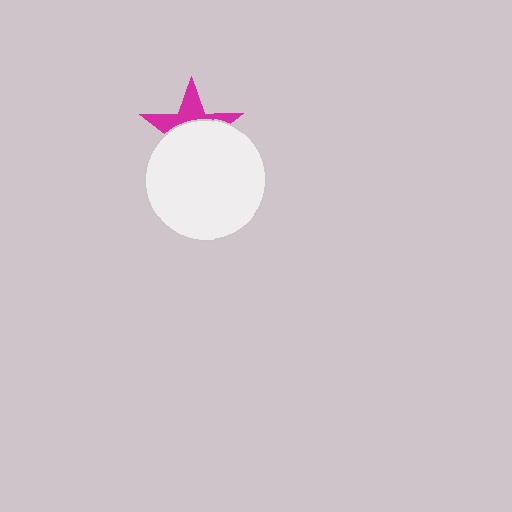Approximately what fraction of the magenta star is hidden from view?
Roughly 61% of the magenta star is hidden behind the white circle.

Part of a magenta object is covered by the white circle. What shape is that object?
It is a star.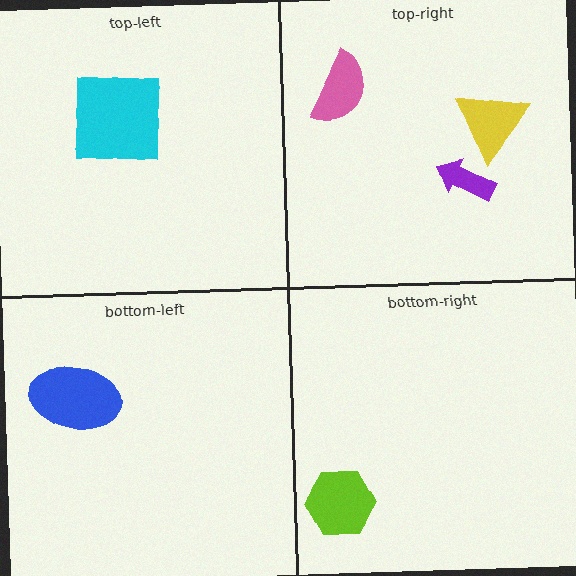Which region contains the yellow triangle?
The top-right region.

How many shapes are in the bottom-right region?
1.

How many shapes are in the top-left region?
1.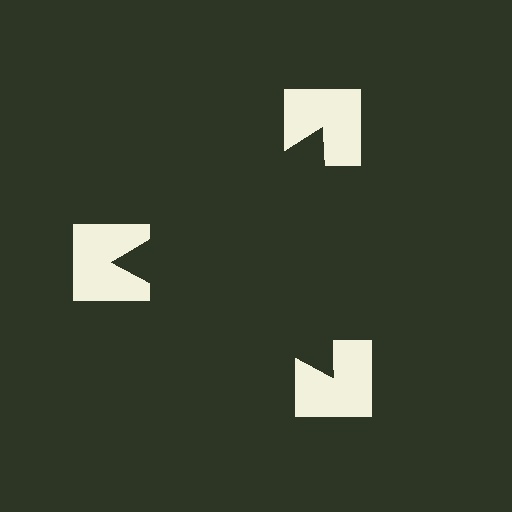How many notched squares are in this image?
There are 3 — one at each vertex of the illusory triangle.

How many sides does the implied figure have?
3 sides.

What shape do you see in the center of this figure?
An illusory triangle — its edges are inferred from the aligned wedge cuts in the notched squares, not physically drawn.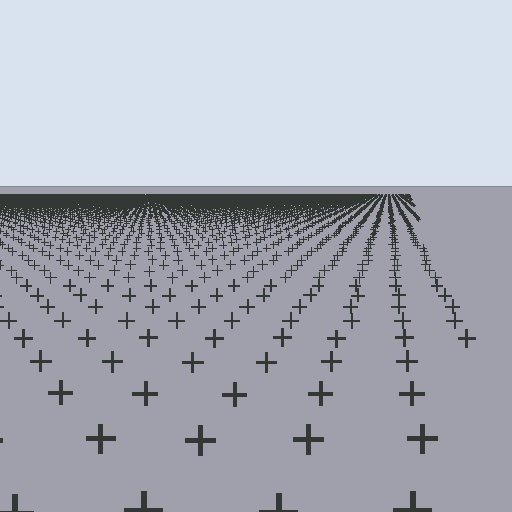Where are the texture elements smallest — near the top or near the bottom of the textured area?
Near the top.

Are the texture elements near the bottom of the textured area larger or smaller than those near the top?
Larger. Near the bottom, elements are closer to the viewer and appear at a bigger on-screen size.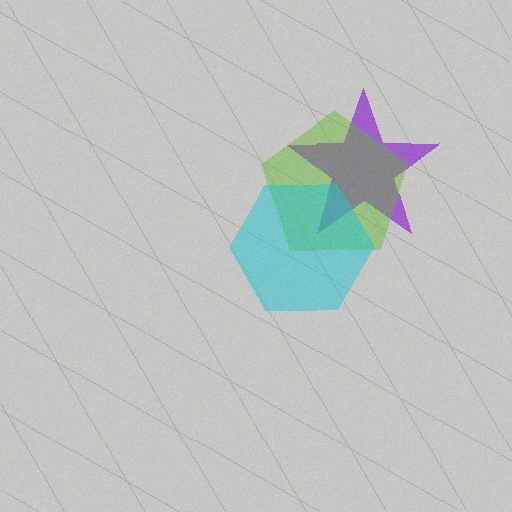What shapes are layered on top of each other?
The layered shapes are: a purple star, a lime pentagon, a cyan hexagon.